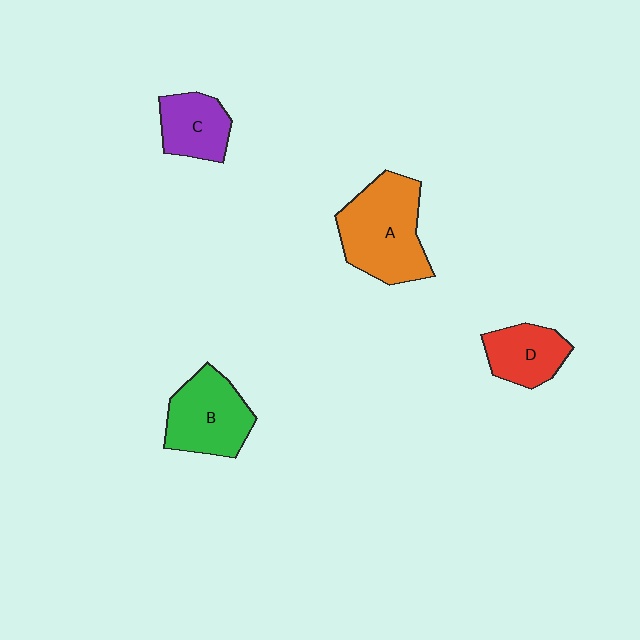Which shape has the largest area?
Shape A (orange).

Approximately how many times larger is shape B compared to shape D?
Approximately 1.4 times.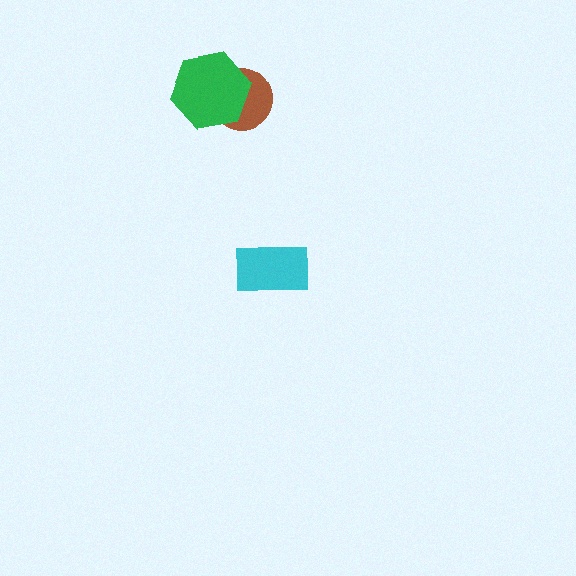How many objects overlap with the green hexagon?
1 object overlaps with the green hexagon.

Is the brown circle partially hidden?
Yes, it is partially covered by another shape.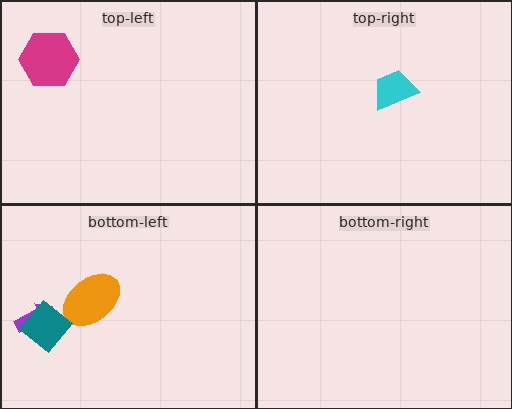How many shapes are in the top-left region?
1.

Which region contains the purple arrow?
The bottom-left region.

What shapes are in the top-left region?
The magenta hexagon.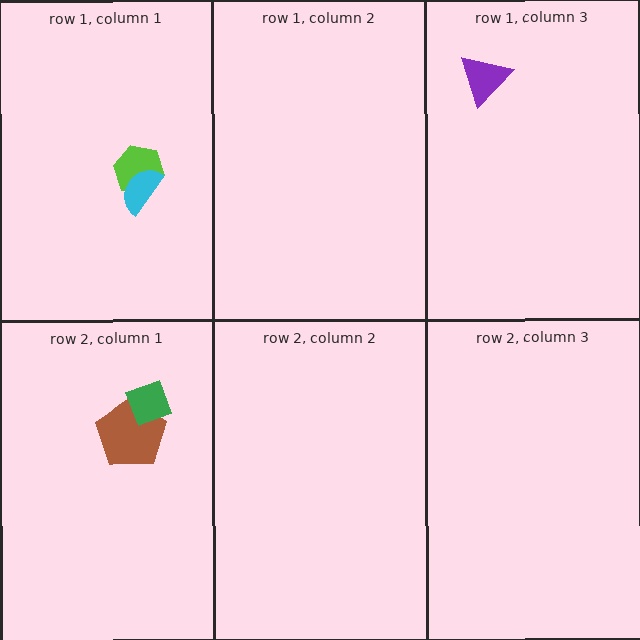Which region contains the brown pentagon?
The row 2, column 1 region.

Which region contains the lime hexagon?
The row 1, column 1 region.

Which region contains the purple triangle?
The row 1, column 3 region.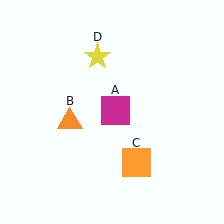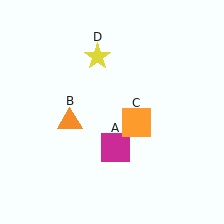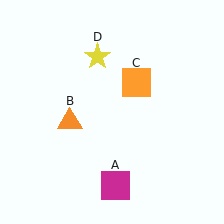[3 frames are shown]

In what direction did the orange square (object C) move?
The orange square (object C) moved up.